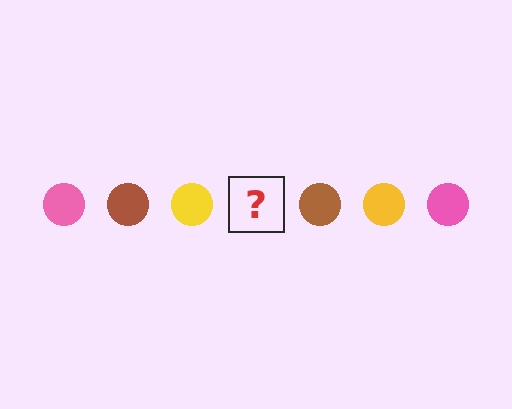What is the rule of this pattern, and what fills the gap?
The rule is that the pattern cycles through pink, brown, yellow circles. The gap should be filled with a pink circle.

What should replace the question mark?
The question mark should be replaced with a pink circle.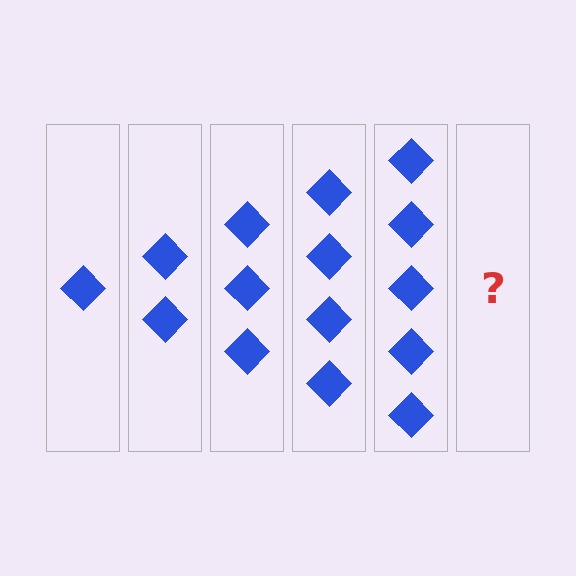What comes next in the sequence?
The next element should be 6 diamonds.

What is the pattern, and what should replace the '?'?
The pattern is that each step adds one more diamond. The '?' should be 6 diamonds.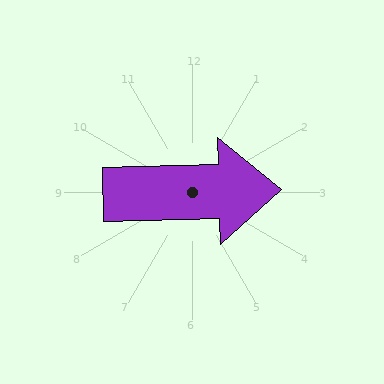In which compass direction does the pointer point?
East.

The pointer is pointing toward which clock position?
Roughly 3 o'clock.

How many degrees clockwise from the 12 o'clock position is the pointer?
Approximately 89 degrees.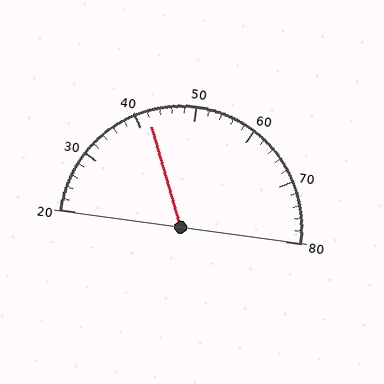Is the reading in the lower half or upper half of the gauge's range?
The reading is in the lower half of the range (20 to 80).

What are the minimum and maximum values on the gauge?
The gauge ranges from 20 to 80.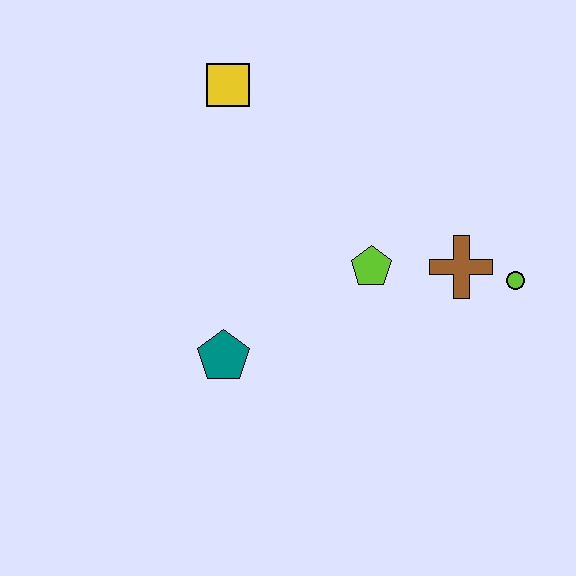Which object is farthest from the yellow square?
The lime circle is farthest from the yellow square.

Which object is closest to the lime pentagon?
The brown cross is closest to the lime pentagon.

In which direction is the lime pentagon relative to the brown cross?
The lime pentagon is to the left of the brown cross.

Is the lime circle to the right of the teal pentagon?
Yes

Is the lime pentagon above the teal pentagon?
Yes